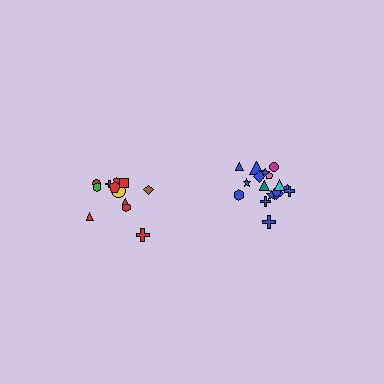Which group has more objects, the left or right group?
The right group.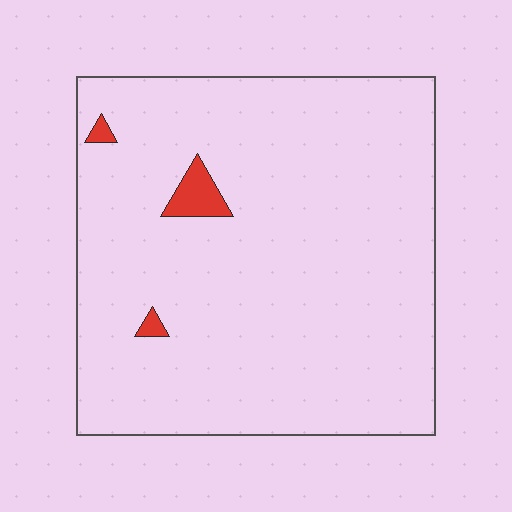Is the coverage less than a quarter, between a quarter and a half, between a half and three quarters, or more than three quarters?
Less than a quarter.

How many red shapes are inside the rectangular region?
3.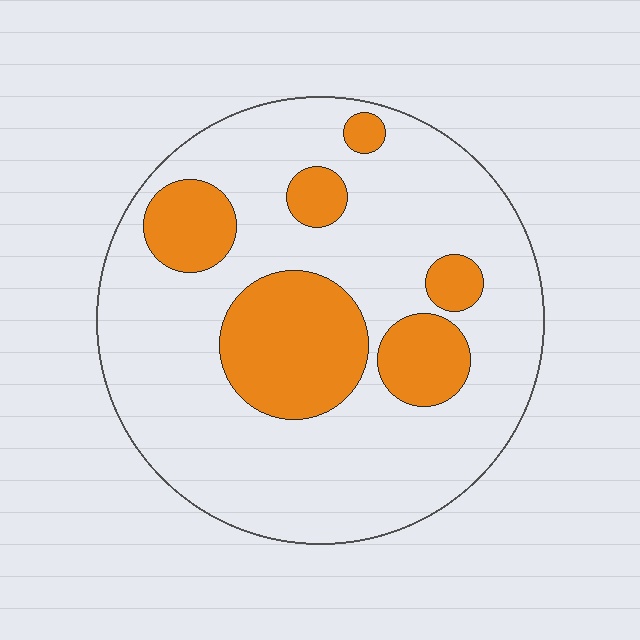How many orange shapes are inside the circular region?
6.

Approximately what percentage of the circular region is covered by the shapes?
Approximately 25%.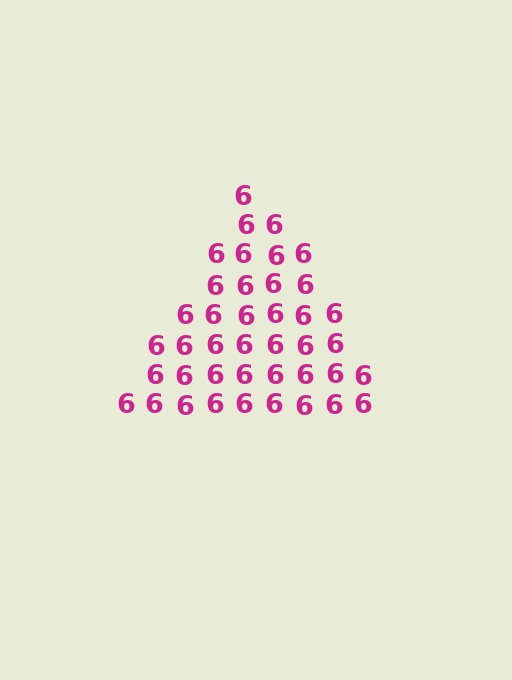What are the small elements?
The small elements are digit 6's.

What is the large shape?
The large shape is a triangle.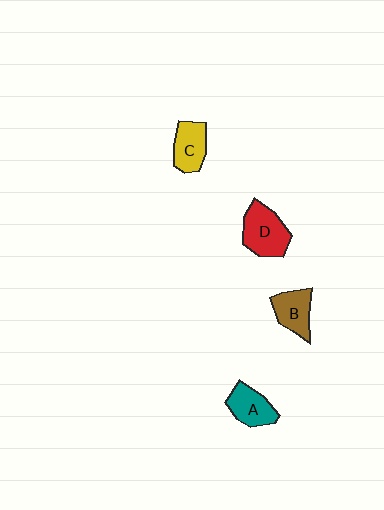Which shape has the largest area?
Shape D (red).